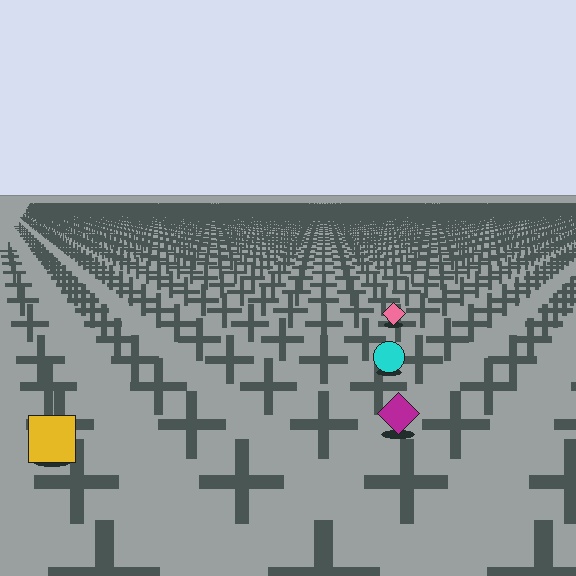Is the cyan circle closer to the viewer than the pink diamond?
Yes. The cyan circle is closer — you can tell from the texture gradient: the ground texture is coarser near it.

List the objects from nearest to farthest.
From nearest to farthest: the yellow square, the magenta diamond, the cyan circle, the pink diamond.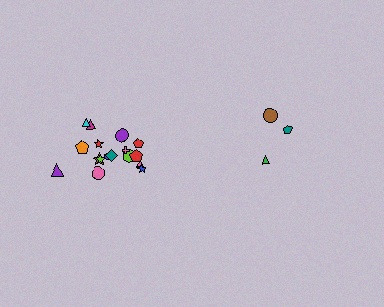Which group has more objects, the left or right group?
The left group.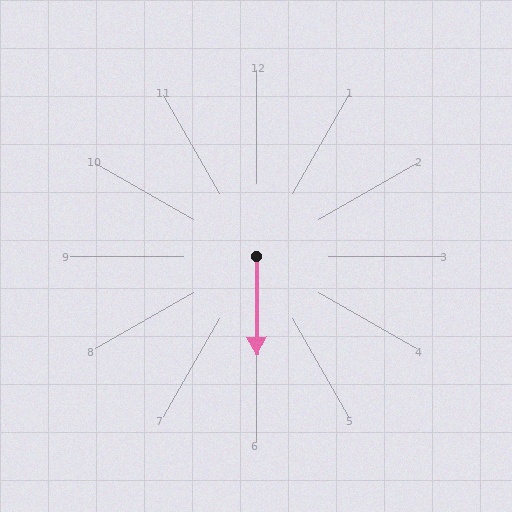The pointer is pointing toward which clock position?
Roughly 6 o'clock.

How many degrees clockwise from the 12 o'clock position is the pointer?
Approximately 180 degrees.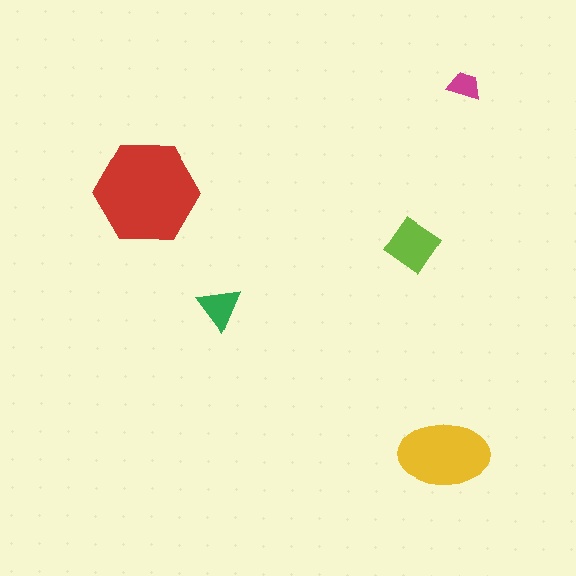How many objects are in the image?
There are 5 objects in the image.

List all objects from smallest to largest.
The magenta trapezoid, the green triangle, the lime diamond, the yellow ellipse, the red hexagon.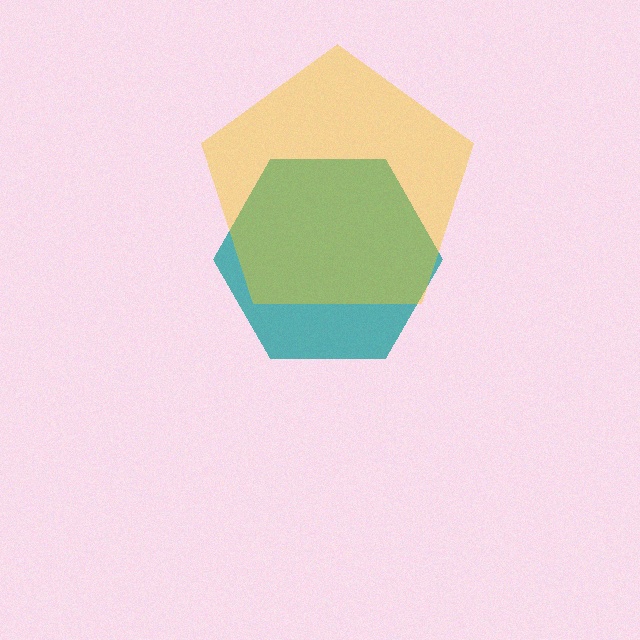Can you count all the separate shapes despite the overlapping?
Yes, there are 2 separate shapes.